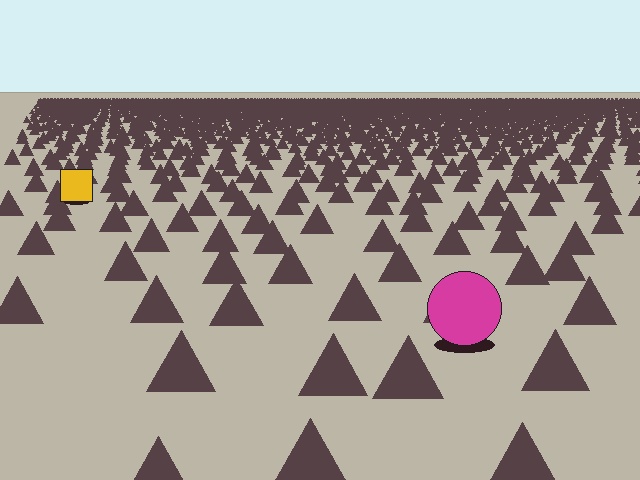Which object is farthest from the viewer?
The yellow square is farthest from the viewer. It appears smaller and the ground texture around it is denser.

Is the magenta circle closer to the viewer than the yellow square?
Yes. The magenta circle is closer — you can tell from the texture gradient: the ground texture is coarser near it.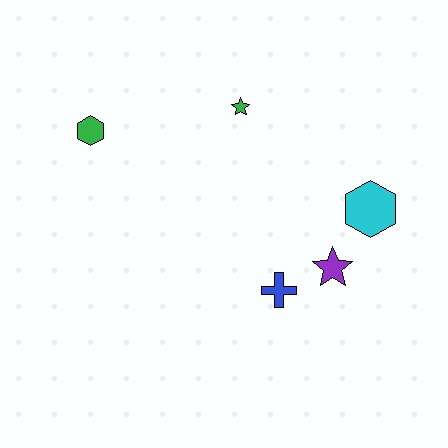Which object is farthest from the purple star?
The green hexagon is farthest from the purple star.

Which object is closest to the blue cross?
The purple star is closest to the blue cross.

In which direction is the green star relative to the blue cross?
The green star is above the blue cross.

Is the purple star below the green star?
Yes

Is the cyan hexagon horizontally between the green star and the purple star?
No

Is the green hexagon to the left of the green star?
Yes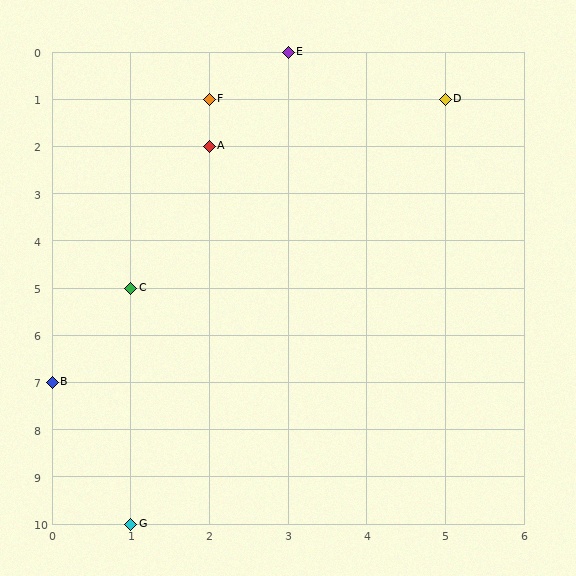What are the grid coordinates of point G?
Point G is at grid coordinates (1, 10).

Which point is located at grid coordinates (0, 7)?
Point B is at (0, 7).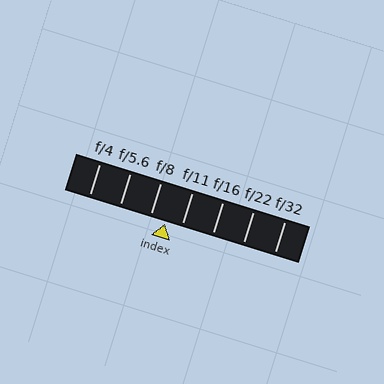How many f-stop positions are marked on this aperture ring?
There are 7 f-stop positions marked.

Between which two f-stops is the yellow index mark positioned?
The index mark is between f/8 and f/11.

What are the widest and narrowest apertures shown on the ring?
The widest aperture shown is f/4 and the narrowest is f/32.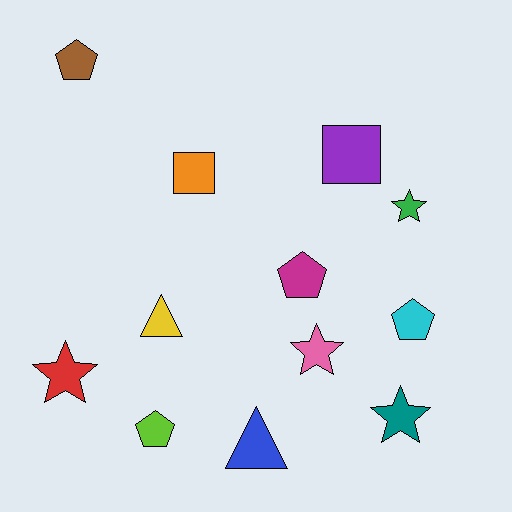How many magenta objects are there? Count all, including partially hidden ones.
There is 1 magenta object.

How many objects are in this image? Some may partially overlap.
There are 12 objects.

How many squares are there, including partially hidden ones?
There are 2 squares.